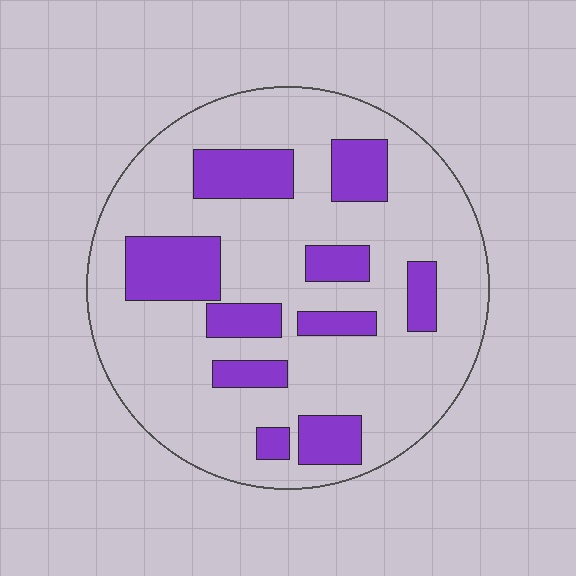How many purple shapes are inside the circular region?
10.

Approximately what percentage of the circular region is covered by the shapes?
Approximately 25%.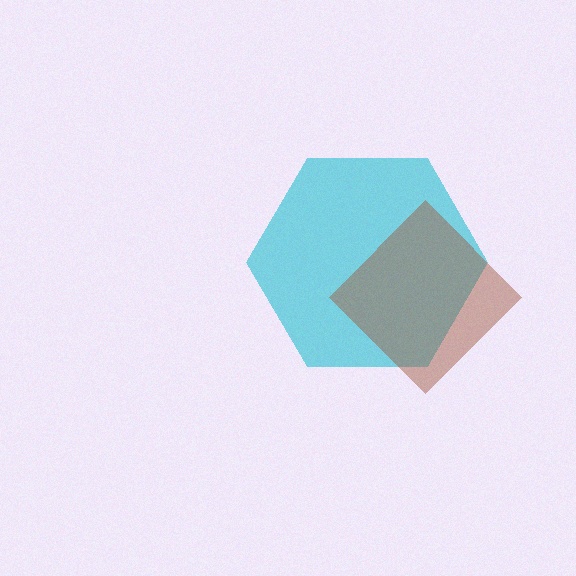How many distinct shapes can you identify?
There are 2 distinct shapes: a cyan hexagon, a brown diamond.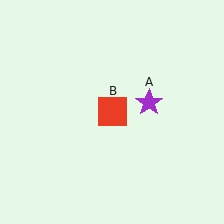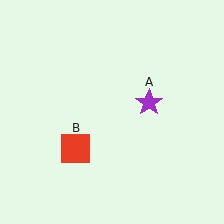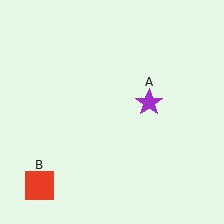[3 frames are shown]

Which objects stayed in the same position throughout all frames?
Purple star (object A) remained stationary.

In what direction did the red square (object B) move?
The red square (object B) moved down and to the left.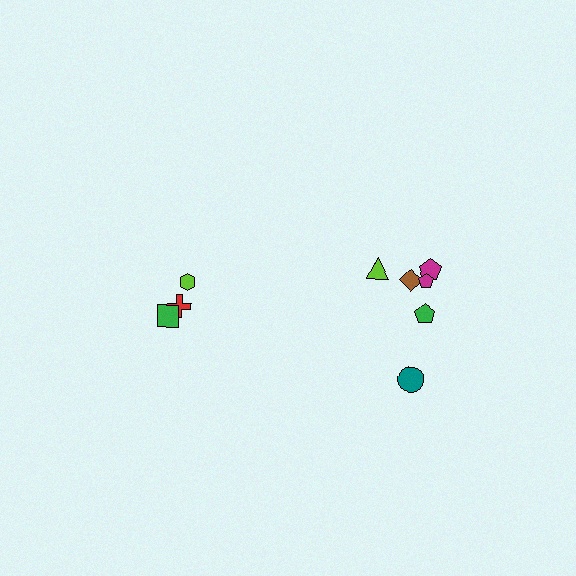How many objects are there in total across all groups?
There are 9 objects.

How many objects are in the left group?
There are 3 objects.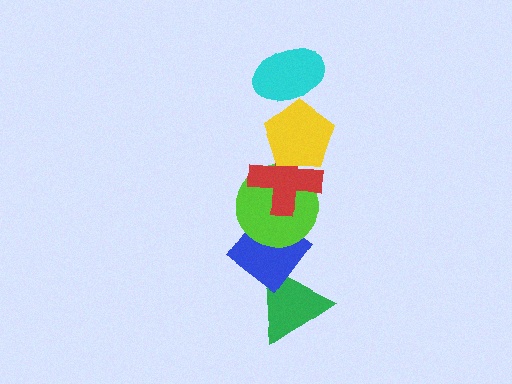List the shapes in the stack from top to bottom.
From top to bottom: the cyan ellipse, the yellow pentagon, the red cross, the lime circle, the blue diamond, the green triangle.